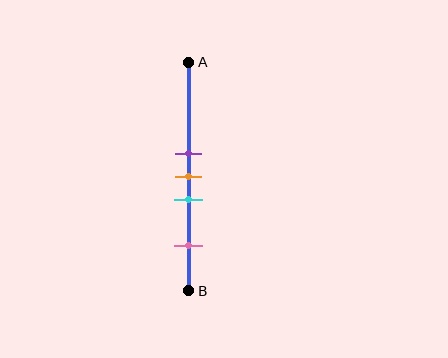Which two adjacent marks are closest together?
The purple and orange marks are the closest adjacent pair.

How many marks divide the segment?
There are 4 marks dividing the segment.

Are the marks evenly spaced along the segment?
No, the marks are not evenly spaced.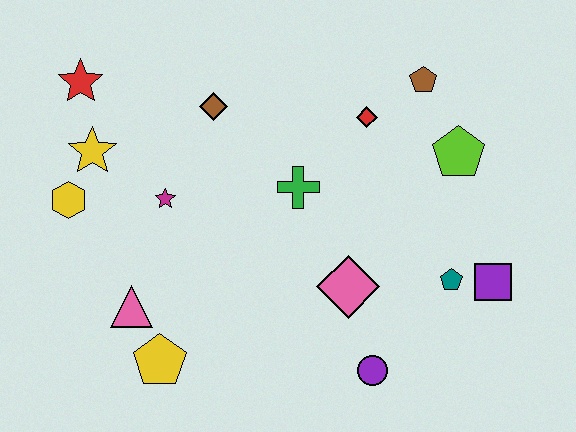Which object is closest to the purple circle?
The pink diamond is closest to the purple circle.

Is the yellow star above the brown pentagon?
No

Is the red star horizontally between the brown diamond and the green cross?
No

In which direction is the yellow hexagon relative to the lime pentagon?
The yellow hexagon is to the left of the lime pentagon.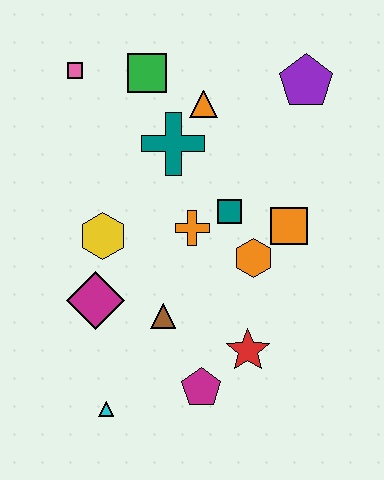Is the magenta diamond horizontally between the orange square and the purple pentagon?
No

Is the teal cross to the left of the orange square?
Yes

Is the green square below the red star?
No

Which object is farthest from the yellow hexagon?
The purple pentagon is farthest from the yellow hexagon.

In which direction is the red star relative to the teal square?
The red star is below the teal square.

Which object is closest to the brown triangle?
The magenta diamond is closest to the brown triangle.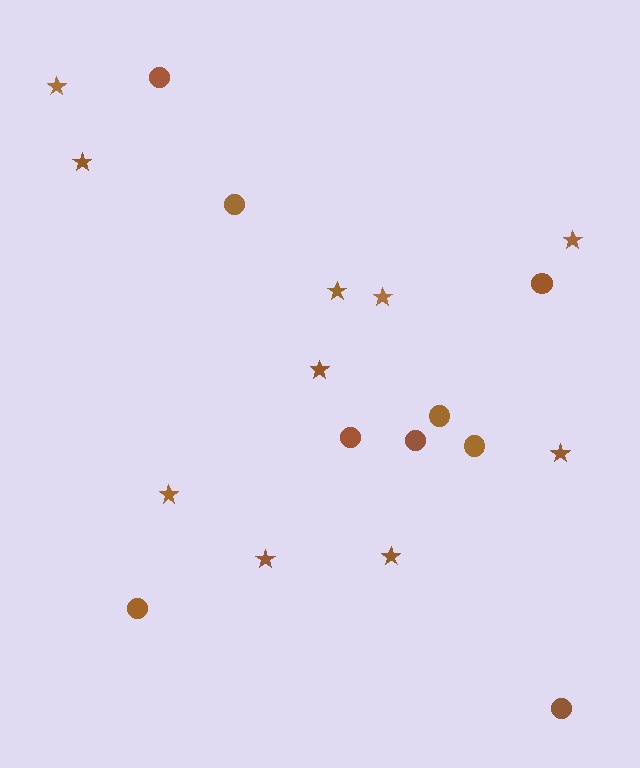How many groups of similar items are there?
There are 2 groups: one group of circles (9) and one group of stars (10).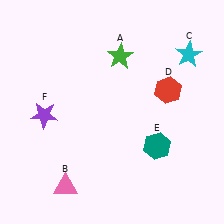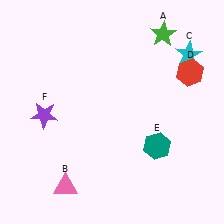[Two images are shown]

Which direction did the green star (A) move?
The green star (A) moved right.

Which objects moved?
The objects that moved are: the green star (A), the red hexagon (D).